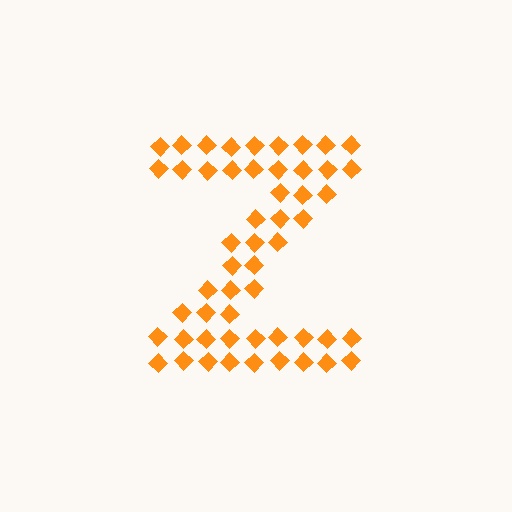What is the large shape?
The large shape is the letter Z.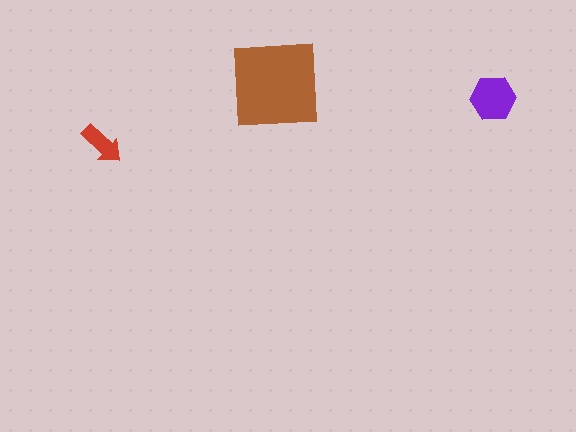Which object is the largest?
The brown square.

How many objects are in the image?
There are 3 objects in the image.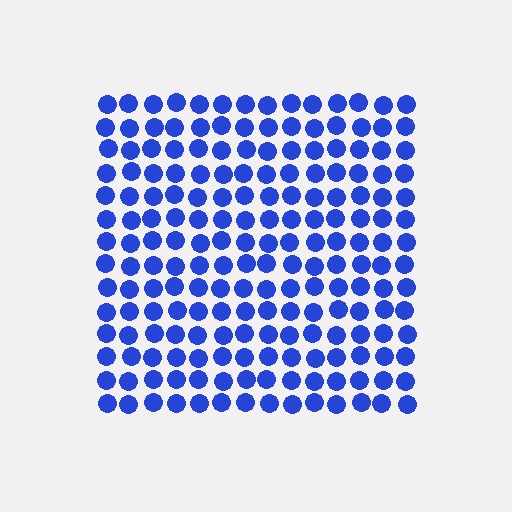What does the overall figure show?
The overall figure shows a square.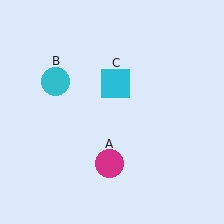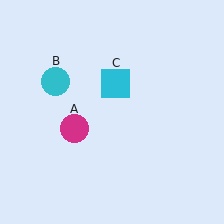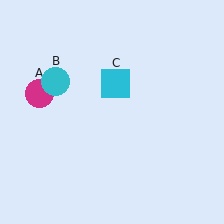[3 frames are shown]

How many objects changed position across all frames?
1 object changed position: magenta circle (object A).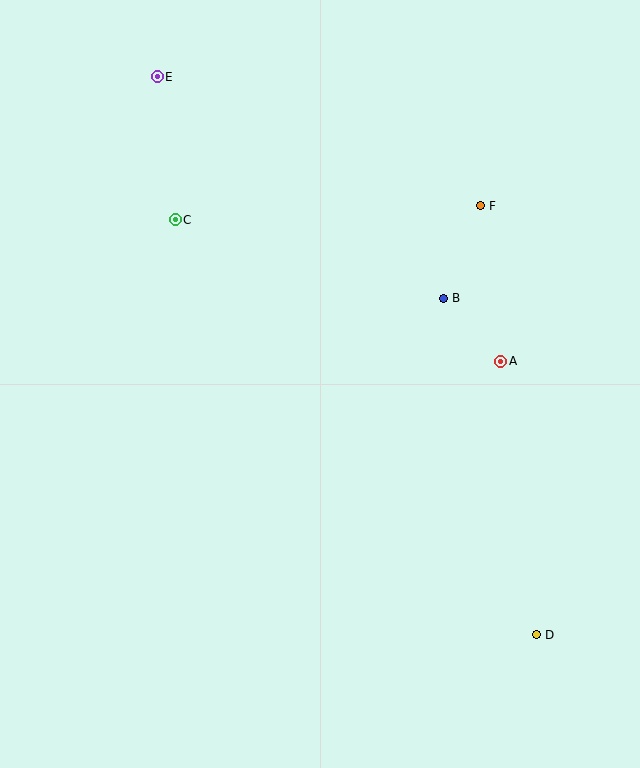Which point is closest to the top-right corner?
Point F is closest to the top-right corner.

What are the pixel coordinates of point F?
Point F is at (481, 206).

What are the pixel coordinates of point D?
Point D is at (537, 635).